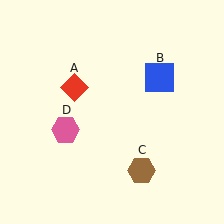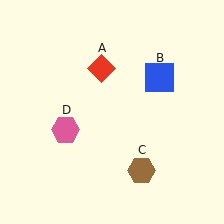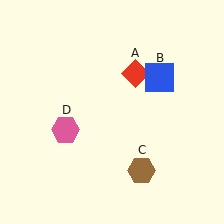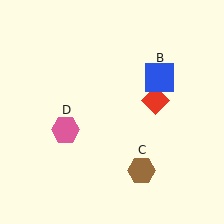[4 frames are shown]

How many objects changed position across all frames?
1 object changed position: red diamond (object A).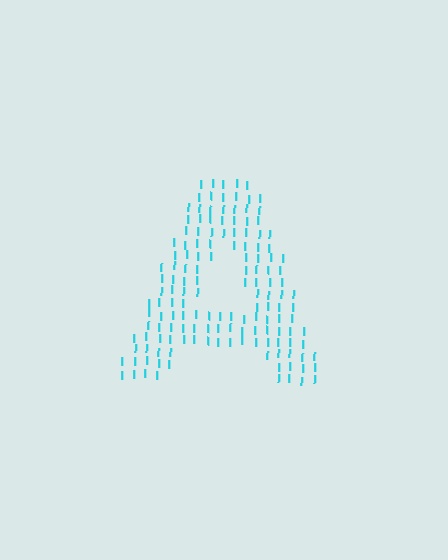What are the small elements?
The small elements are letter I's.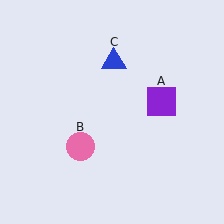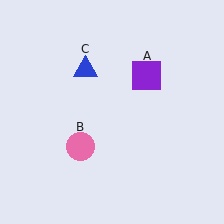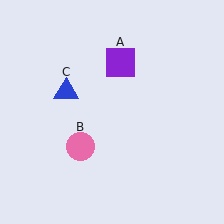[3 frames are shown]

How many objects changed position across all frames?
2 objects changed position: purple square (object A), blue triangle (object C).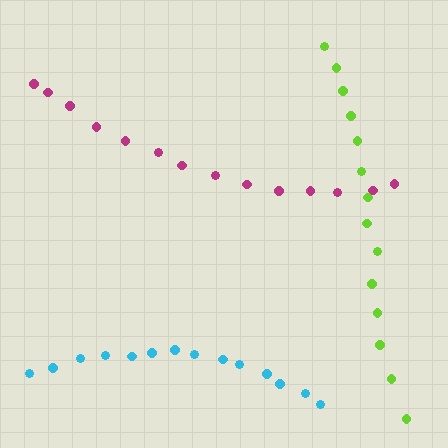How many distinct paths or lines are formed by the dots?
There are 3 distinct paths.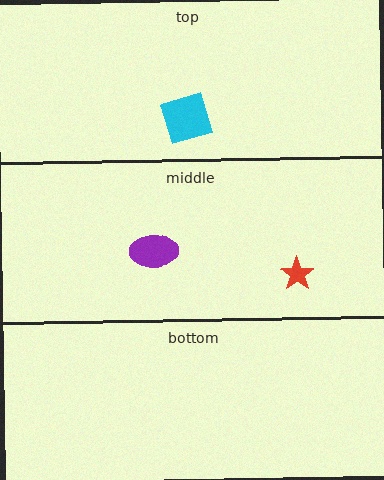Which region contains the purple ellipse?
The middle region.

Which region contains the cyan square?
The top region.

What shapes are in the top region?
The cyan square.